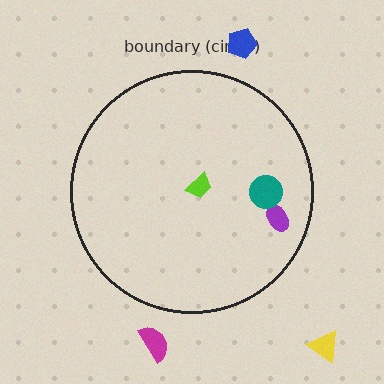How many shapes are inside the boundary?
3 inside, 3 outside.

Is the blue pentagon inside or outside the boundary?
Outside.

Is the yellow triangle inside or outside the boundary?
Outside.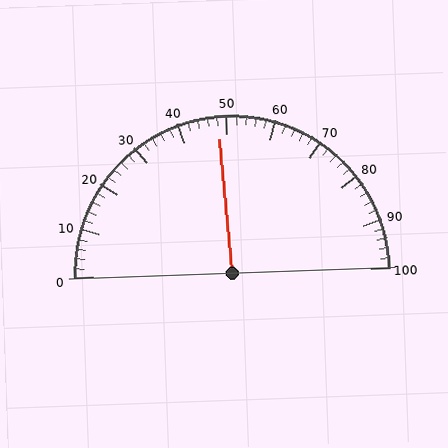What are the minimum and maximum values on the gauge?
The gauge ranges from 0 to 100.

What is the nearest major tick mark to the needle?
The nearest major tick mark is 50.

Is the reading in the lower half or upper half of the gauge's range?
The reading is in the lower half of the range (0 to 100).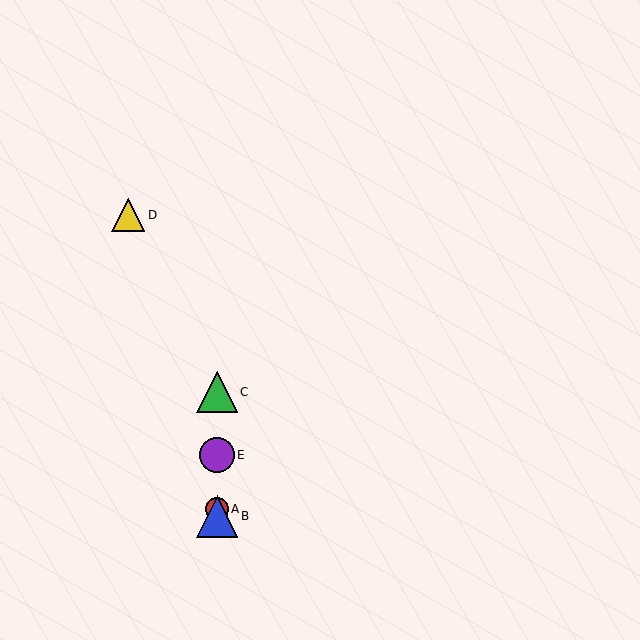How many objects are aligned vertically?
4 objects (A, B, C, E) are aligned vertically.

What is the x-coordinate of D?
Object D is at x≈128.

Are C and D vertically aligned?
No, C is at x≈217 and D is at x≈128.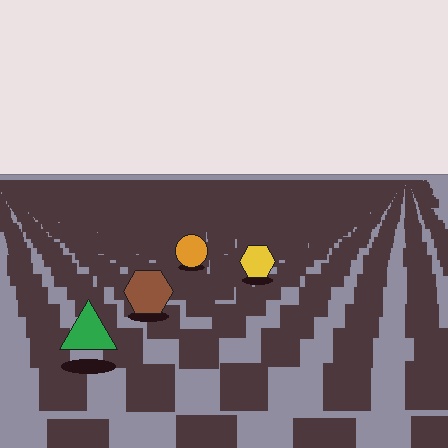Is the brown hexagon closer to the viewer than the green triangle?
No. The green triangle is closer — you can tell from the texture gradient: the ground texture is coarser near it.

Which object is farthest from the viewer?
The orange circle is farthest from the viewer. It appears smaller and the ground texture around it is denser.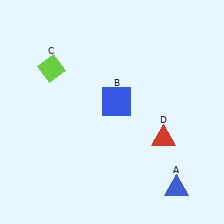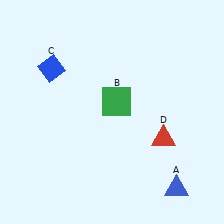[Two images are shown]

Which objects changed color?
B changed from blue to green. C changed from lime to blue.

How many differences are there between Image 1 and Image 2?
There are 2 differences between the two images.